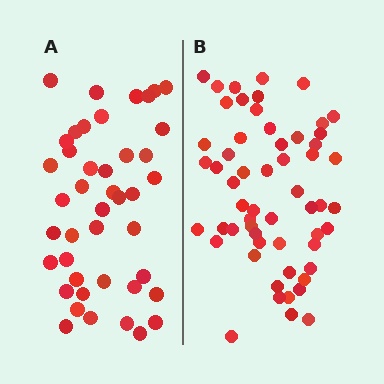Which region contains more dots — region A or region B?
Region B (the right region) has more dots.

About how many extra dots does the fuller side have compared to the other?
Region B has approximately 15 more dots than region A.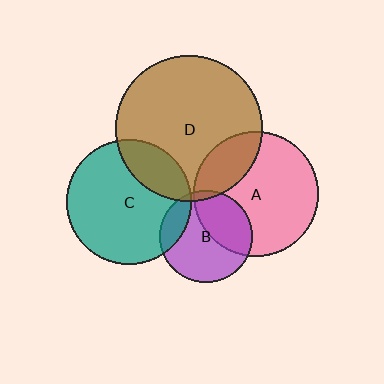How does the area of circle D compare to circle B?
Approximately 2.5 times.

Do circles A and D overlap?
Yes.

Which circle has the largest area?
Circle D (brown).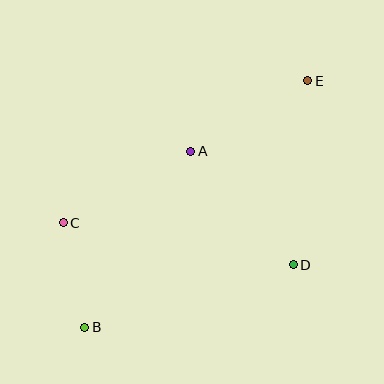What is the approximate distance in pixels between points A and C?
The distance between A and C is approximately 146 pixels.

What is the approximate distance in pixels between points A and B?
The distance between A and B is approximately 205 pixels.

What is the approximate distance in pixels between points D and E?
The distance between D and E is approximately 185 pixels.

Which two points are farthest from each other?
Points B and E are farthest from each other.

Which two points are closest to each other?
Points B and C are closest to each other.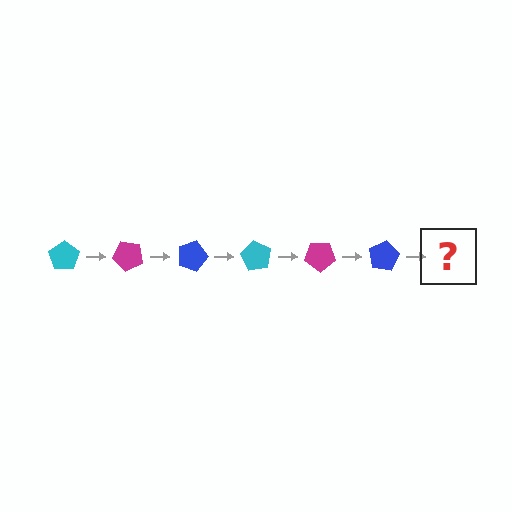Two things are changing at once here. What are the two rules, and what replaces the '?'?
The two rules are that it rotates 45 degrees each step and the color cycles through cyan, magenta, and blue. The '?' should be a cyan pentagon, rotated 270 degrees from the start.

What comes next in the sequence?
The next element should be a cyan pentagon, rotated 270 degrees from the start.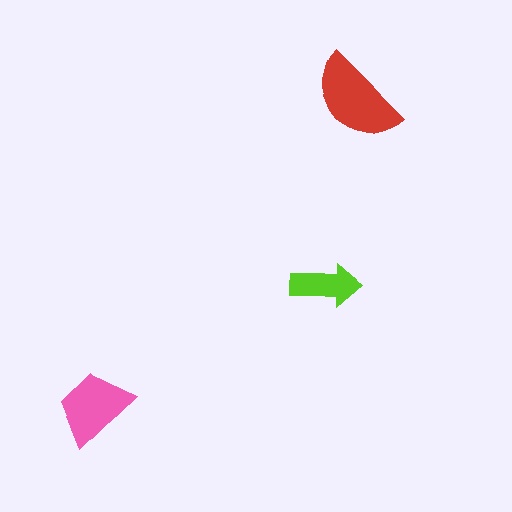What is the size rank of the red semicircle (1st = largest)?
1st.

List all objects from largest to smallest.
The red semicircle, the pink trapezoid, the lime arrow.